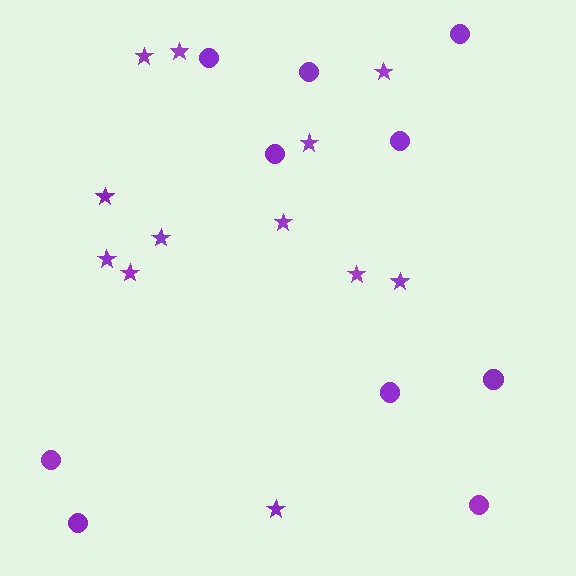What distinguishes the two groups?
There are 2 groups: one group of circles (10) and one group of stars (12).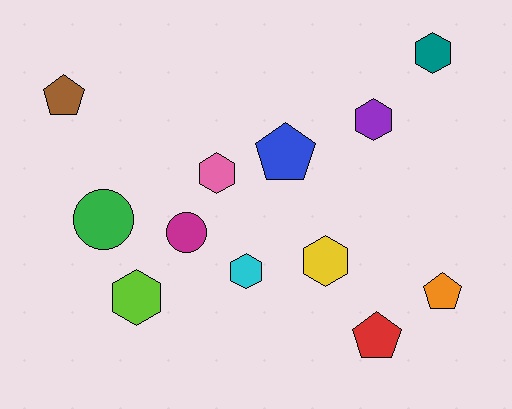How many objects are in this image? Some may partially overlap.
There are 12 objects.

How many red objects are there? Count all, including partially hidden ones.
There is 1 red object.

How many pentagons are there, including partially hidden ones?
There are 4 pentagons.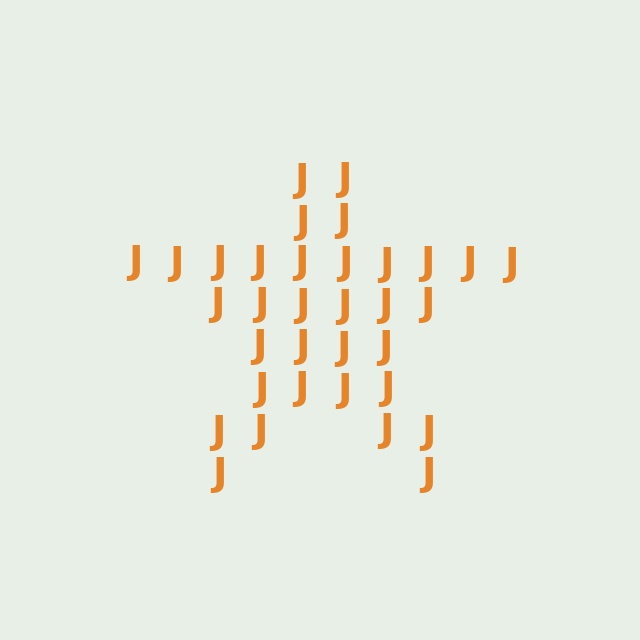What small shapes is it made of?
It is made of small letter J's.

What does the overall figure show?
The overall figure shows a star.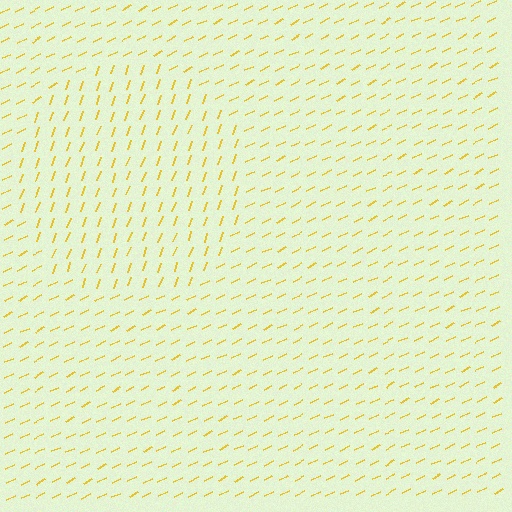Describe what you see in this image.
The image is filled with small yellow line segments. A circle region in the image has lines oriented differently from the surrounding lines, creating a visible texture boundary.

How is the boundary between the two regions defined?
The boundary is defined purely by a change in line orientation (approximately 45 degrees difference). All lines are the same color and thickness.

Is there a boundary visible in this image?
Yes, there is a texture boundary formed by a change in line orientation.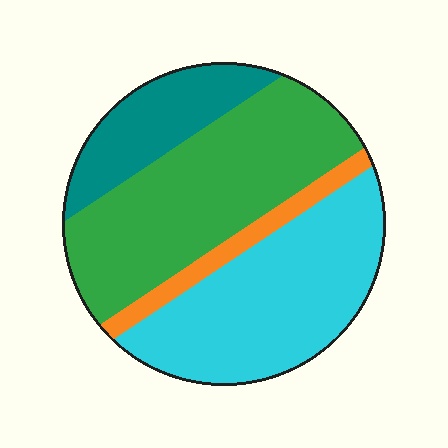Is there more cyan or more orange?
Cyan.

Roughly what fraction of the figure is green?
Green takes up between a quarter and a half of the figure.